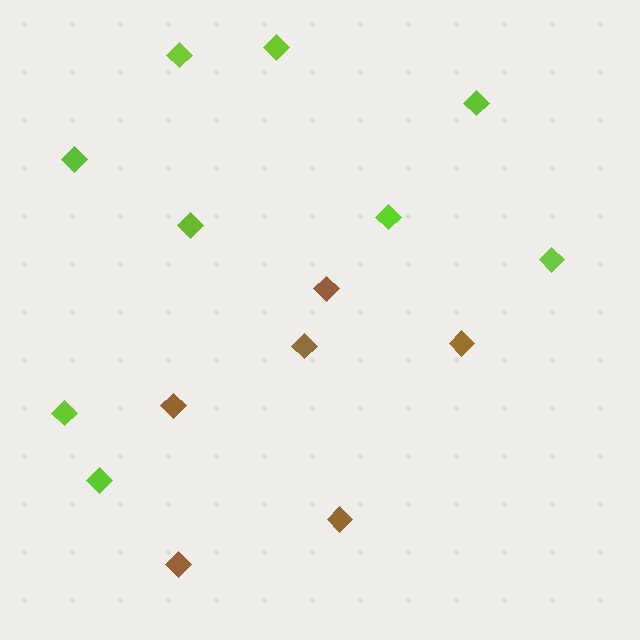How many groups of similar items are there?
There are 2 groups: one group of brown diamonds (6) and one group of lime diamonds (9).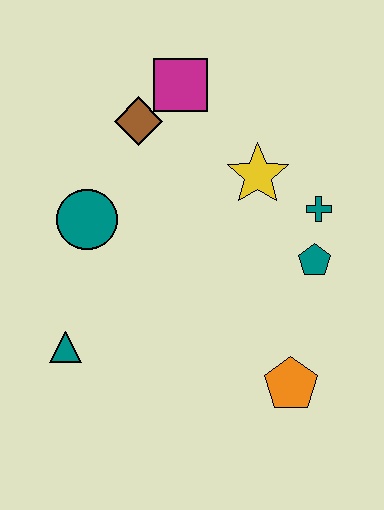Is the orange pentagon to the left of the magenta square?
No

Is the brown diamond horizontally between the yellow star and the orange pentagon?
No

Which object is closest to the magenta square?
The brown diamond is closest to the magenta square.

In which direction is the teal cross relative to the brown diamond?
The teal cross is to the right of the brown diamond.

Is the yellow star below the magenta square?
Yes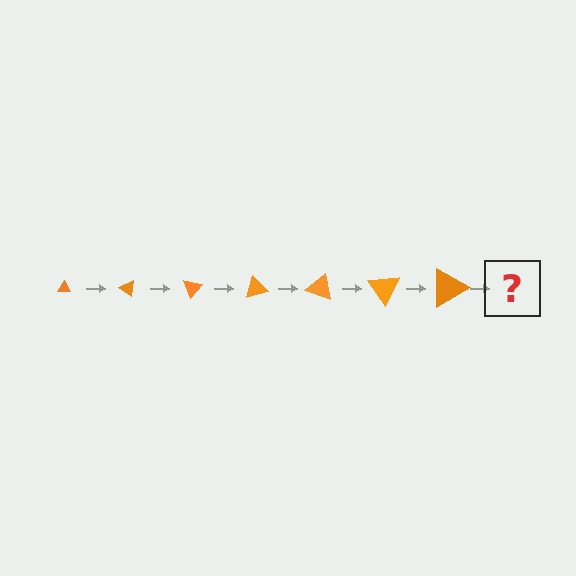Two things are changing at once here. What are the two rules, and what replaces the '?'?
The two rules are that the triangle grows larger each step and it rotates 35 degrees each step. The '?' should be a triangle, larger than the previous one and rotated 245 degrees from the start.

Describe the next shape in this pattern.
It should be a triangle, larger than the previous one and rotated 245 degrees from the start.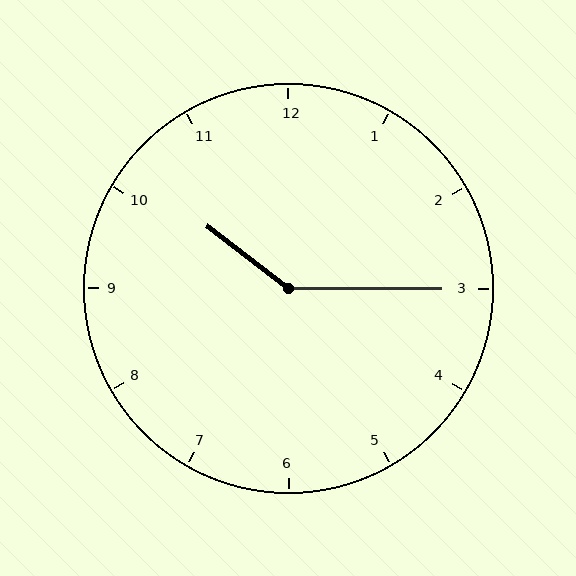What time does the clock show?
10:15.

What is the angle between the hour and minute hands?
Approximately 142 degrees.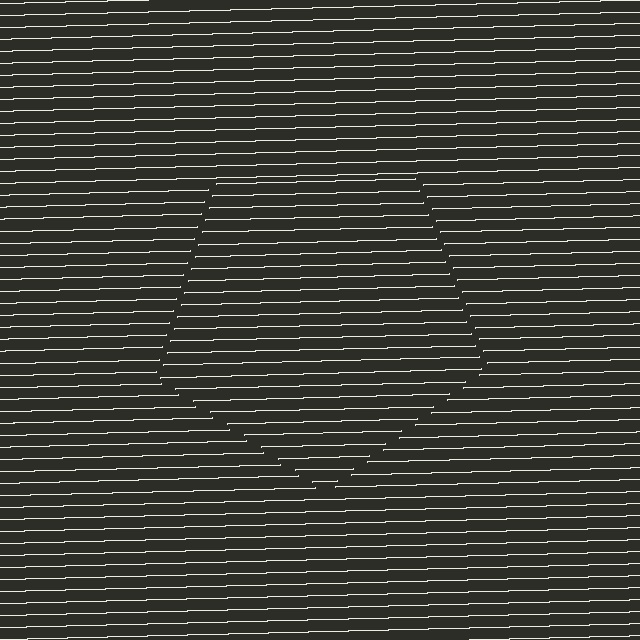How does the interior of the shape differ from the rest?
The interior of the shape contains the same grating, shifted by half a period — the contour is defined by the phase discontinuity where line-ends from the inner and outer gratings abut.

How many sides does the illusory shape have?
5 sides — the line-ends trace a pentagon.